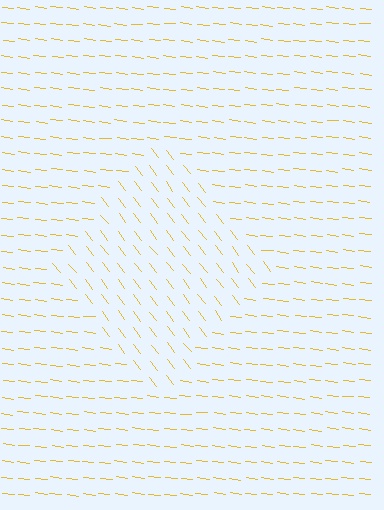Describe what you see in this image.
The image is filled with small yellow line segments. A diamond region in the image has lines oriented differently from the surrounding lines, creating a visible texture boundary.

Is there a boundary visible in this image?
Yes, there is a texture boundary formed by a change in line orientation.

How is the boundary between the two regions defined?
The boundary is defined purely by a change in line orientation (approximately 45 degrees difference). All lines are the same color and thickness.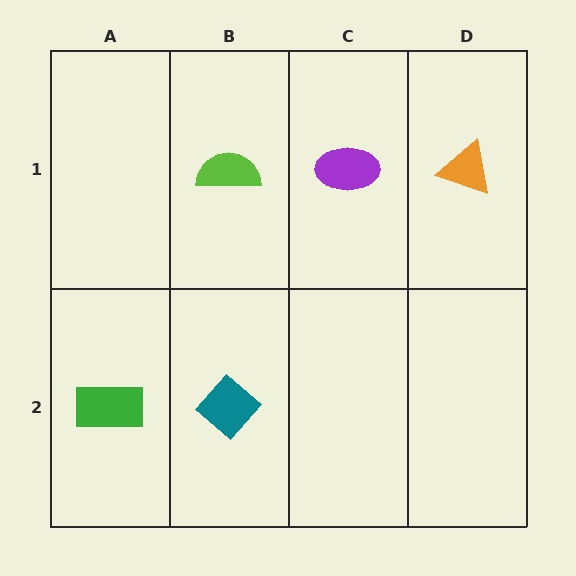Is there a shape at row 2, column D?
No, that cell is empty.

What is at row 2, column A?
A green rectangle.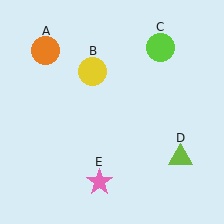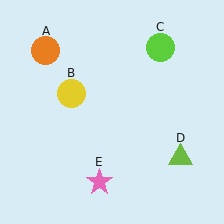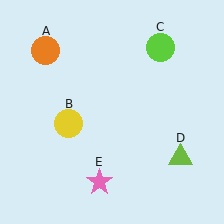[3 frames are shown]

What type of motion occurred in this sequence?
The yellow circle (object B) rotated counterclockwise around the center of the scene.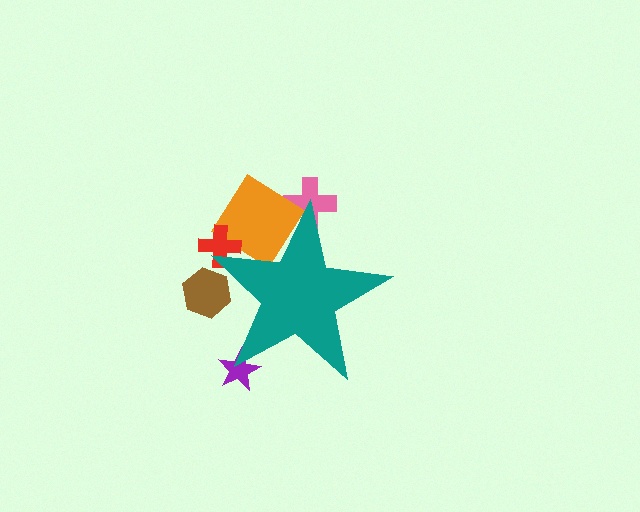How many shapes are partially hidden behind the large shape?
6 shapes are partially hidden.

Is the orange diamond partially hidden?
Yes, the orange diamond is partially hidden behind the teal star.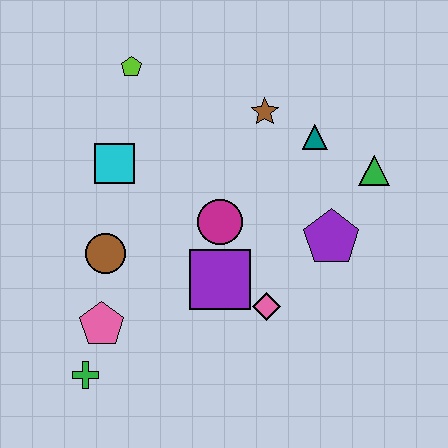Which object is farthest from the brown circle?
The green triangle is farthest from the brown circle.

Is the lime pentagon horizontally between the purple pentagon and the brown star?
No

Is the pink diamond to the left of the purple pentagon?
Yes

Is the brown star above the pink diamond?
Yes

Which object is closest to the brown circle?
The pink pentagon is closest to the brown circle.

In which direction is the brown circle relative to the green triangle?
The brown circle is to the left of the green triangle.